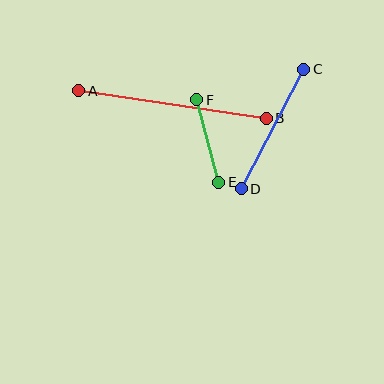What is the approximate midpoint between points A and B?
The midpoint is at approximately (172, 105) pixels.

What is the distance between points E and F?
The distance is approximately 85 pixels.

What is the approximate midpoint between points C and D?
The midpoint is at approximately (273, 129) pixels.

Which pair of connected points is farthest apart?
Points A and B are farthest apart.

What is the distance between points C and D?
The distance is approximately 135 pixels.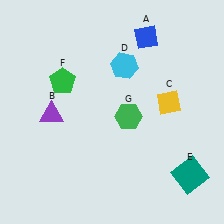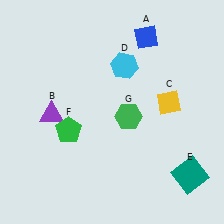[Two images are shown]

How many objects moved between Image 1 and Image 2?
1 object moved between the two images.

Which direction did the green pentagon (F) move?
The green pentagon (F) moved down.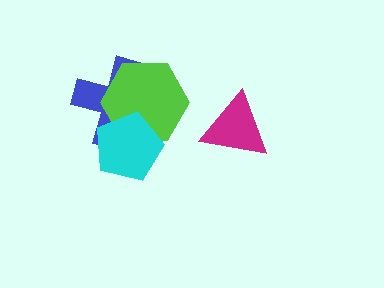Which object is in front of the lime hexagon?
The cyan pentagon is in front of the lime hexagon.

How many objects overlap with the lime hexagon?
2 objects overlap with the lime hexagon.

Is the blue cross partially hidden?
Yes, it is partially covered by another shape.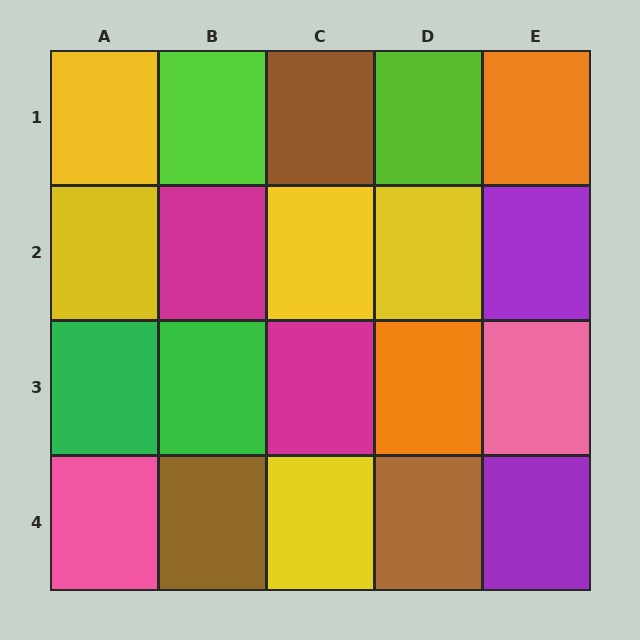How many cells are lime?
2 cells are lime.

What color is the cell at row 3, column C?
Magenta.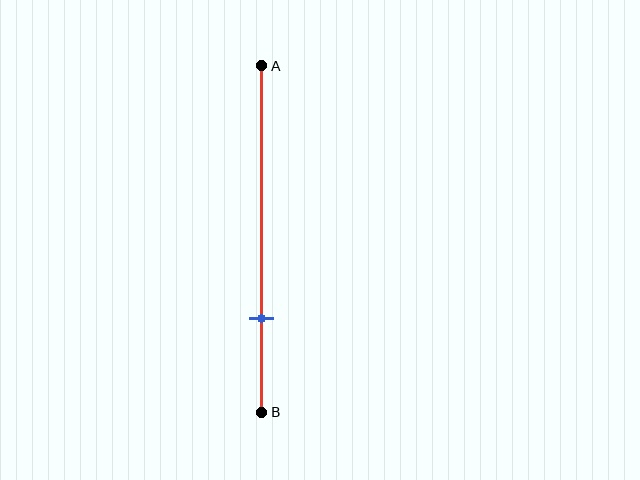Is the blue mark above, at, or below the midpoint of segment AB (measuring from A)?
The blue mark is below the midpoint of segment AB.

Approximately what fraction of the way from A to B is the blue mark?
The blue mark is approximately 75% of the way from A to B.